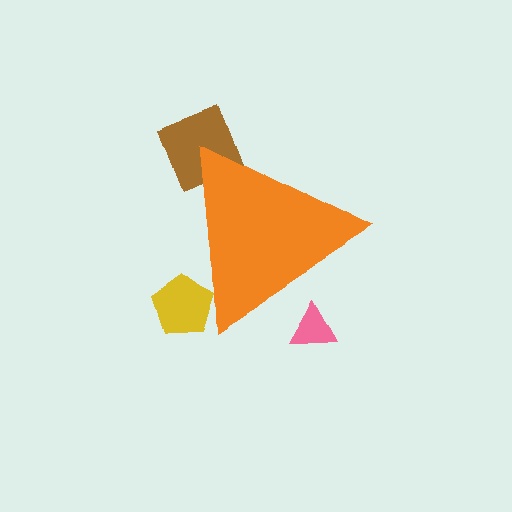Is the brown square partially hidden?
Yes, the brown square is partially hidden behind the orange triangle.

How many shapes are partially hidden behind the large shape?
4 shapes are partially hidden.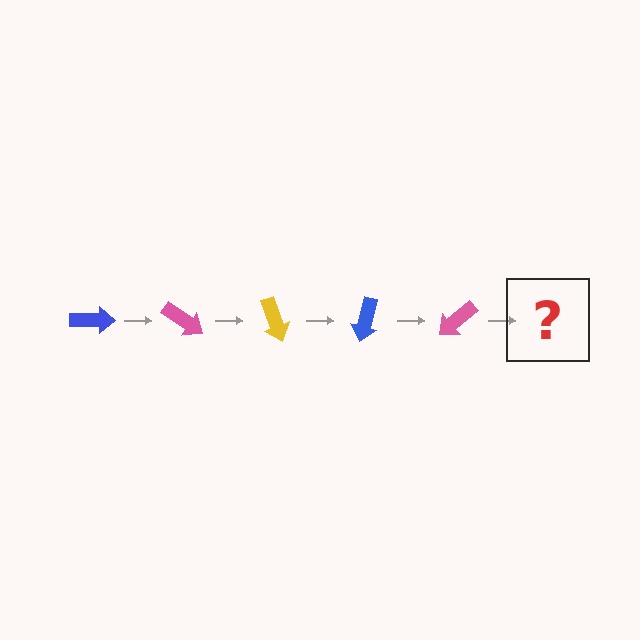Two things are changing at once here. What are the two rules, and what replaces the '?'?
The two rules are that it rotates 35 degrees each step and the color cycles through blue, pink, and yellow. The '?' should be a yellow arrow, rotated 175 degrees from the start.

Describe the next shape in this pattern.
It should be a yellow arrow, rotated 175 degrees from the start.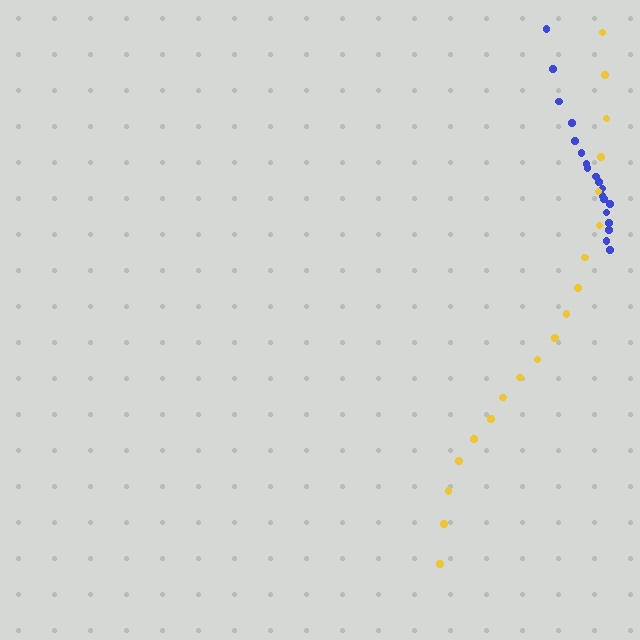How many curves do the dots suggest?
There are 2 distinct paths.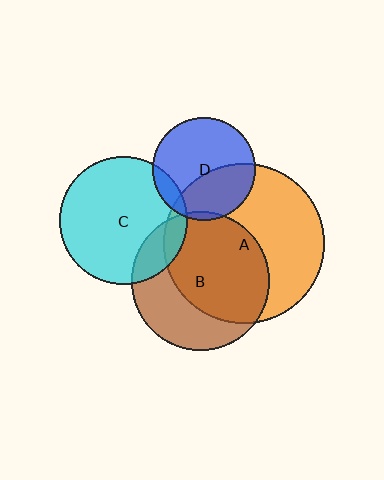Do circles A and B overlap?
Yes.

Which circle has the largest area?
Circle A (orange).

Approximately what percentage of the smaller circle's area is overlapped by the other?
Approximately 60%.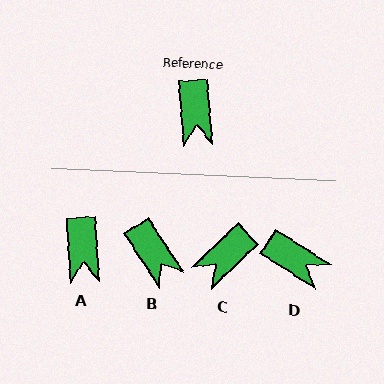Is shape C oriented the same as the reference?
No, it is off by about 50 degrees.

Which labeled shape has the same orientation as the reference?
A.